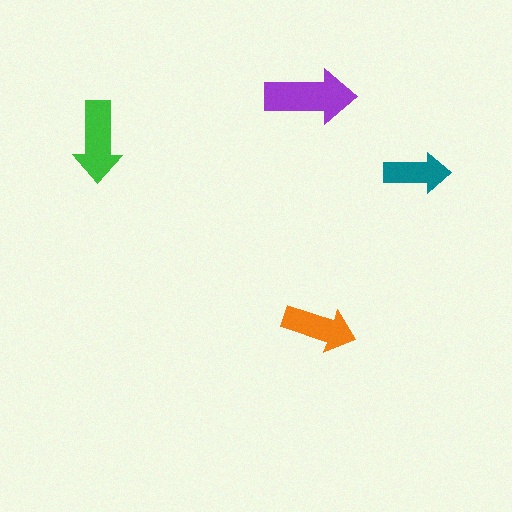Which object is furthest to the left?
The green arrow is leftmost.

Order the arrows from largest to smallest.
the purple one, the green one, the orange one, the teal one.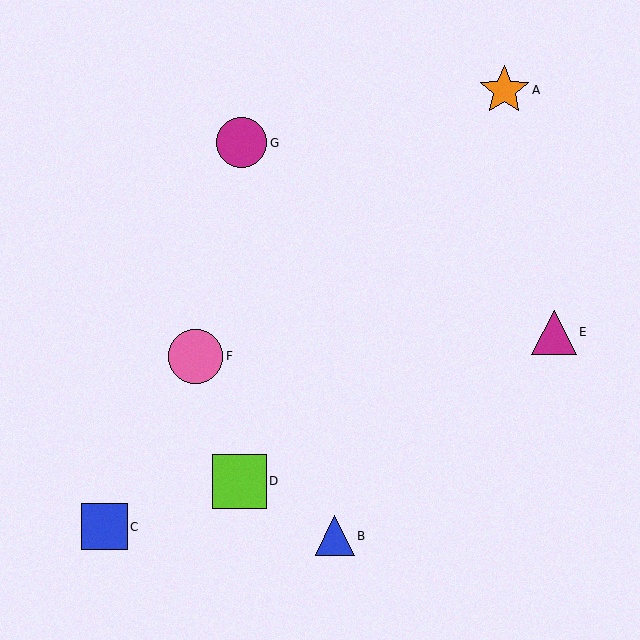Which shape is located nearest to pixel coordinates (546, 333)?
The magenta triangle (labeled E) at (554, 332) is nearest to that location.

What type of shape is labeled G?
Shape G is a magenta circle.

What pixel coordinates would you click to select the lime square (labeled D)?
Click at (239, 481) to select the lime square D.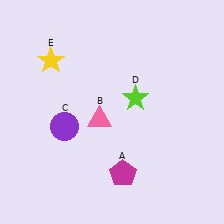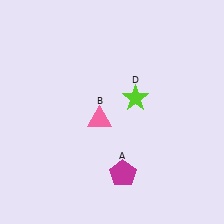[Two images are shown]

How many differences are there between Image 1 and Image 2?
There are 2 differences between the two images.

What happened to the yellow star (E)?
The yellow star (E) was removed in Image 2. It was in the top-left area of Image 1.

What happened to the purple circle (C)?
The purple circle (C) was removed in Image 2. It was in the bottom-left area of Image 1.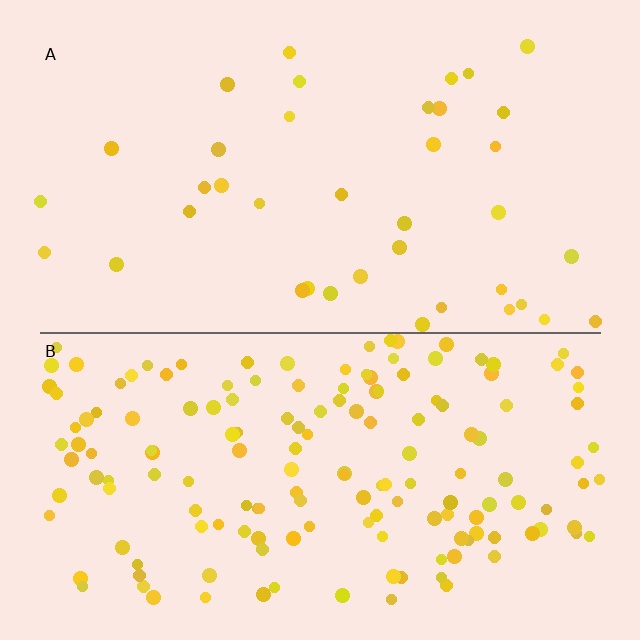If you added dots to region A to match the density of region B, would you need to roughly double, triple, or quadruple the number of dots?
Approximately quadruple.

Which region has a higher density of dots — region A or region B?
B (the bottom).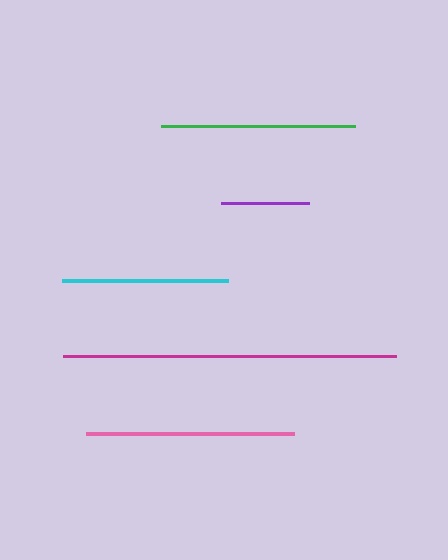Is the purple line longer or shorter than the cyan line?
The cyan line is longer than the purple line.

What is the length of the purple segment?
The purple segment is approximately 88 pixels long.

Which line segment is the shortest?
The purple line is the shortest at approximately 88 pixels.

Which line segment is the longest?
The magenta line is the longest at approximately 333 pixels.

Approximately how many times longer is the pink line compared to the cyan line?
The pink line is approximately 1.3 times the length of the cyan line.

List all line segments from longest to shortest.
From longest to shortest: magenta, pink, green, cyan, purple.